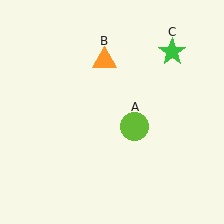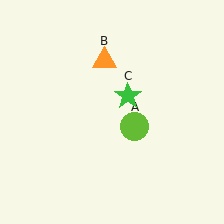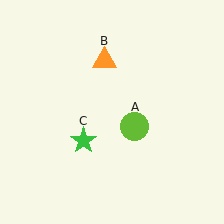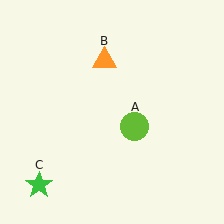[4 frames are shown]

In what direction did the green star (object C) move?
The green star (object C) moved down and to the left.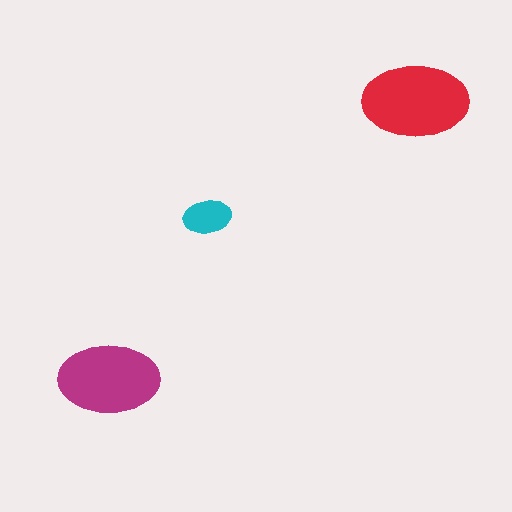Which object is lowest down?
The magenta ellipse is bottommost.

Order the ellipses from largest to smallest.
the red one, the magenta one, the cyan one.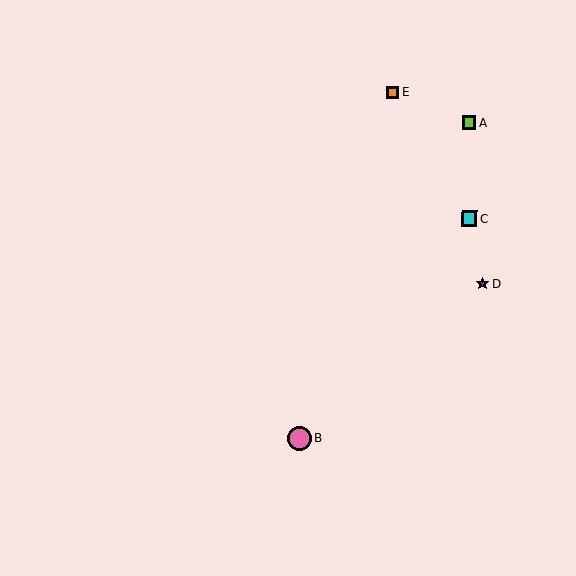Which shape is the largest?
The pink circle (labeled B) is the largest.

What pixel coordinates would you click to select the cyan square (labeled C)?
Click at (469, 219) to select the cyan square C.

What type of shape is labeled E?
Shape E is an orange square.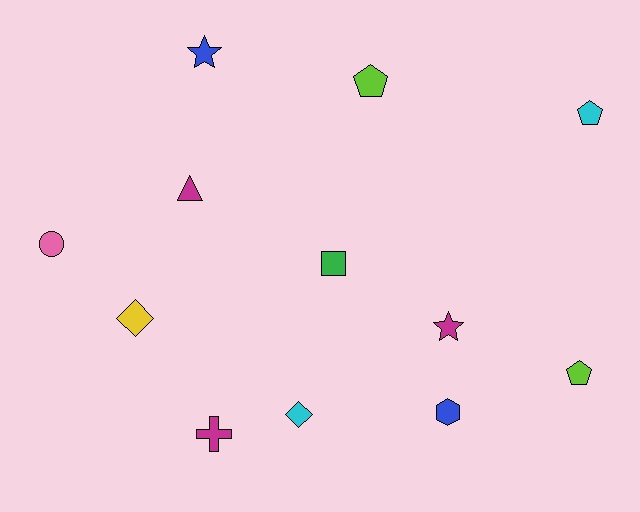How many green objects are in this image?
There is 1 green object.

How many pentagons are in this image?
There are 3 pentagons.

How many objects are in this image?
There are 12 objects.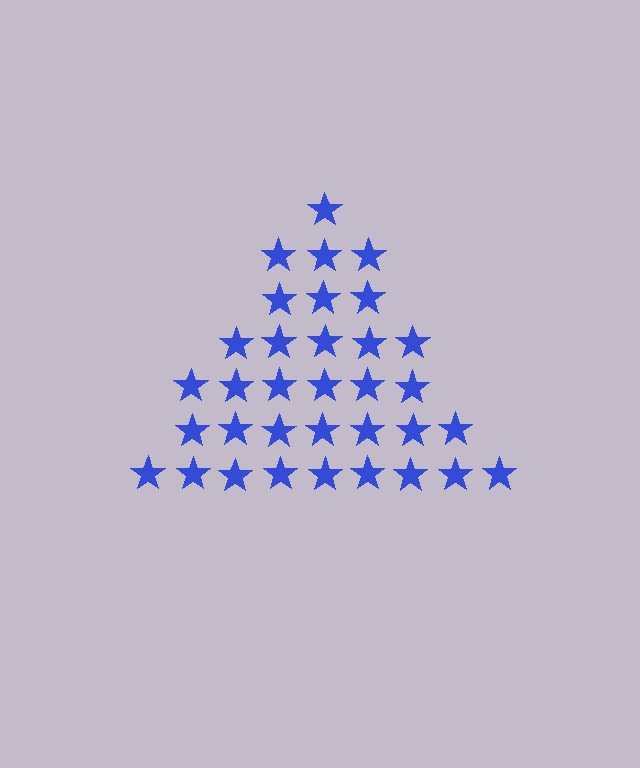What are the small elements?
The small elements are stars.